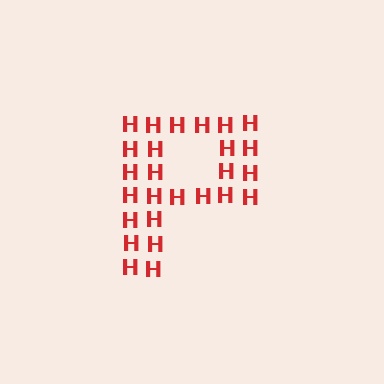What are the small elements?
The small elements are letter H's.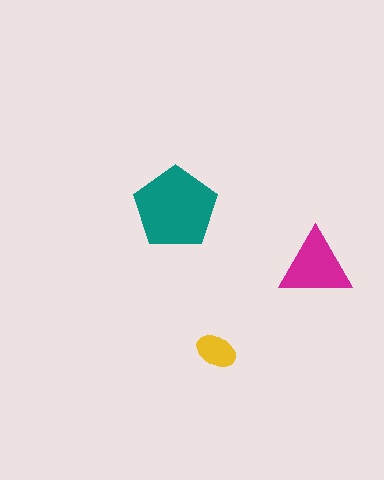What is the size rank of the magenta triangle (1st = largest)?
2nd.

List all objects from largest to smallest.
The teal pentagon, the magenta triangle, the yellow ellipse.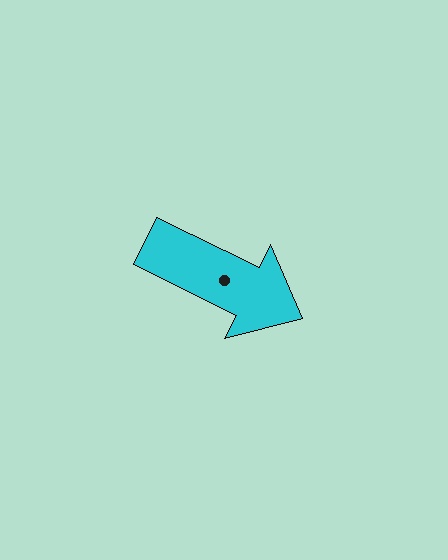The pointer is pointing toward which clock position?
Roughly 4 o'clock.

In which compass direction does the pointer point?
Southeast.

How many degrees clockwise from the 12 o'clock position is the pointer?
Approximately 116 degrees.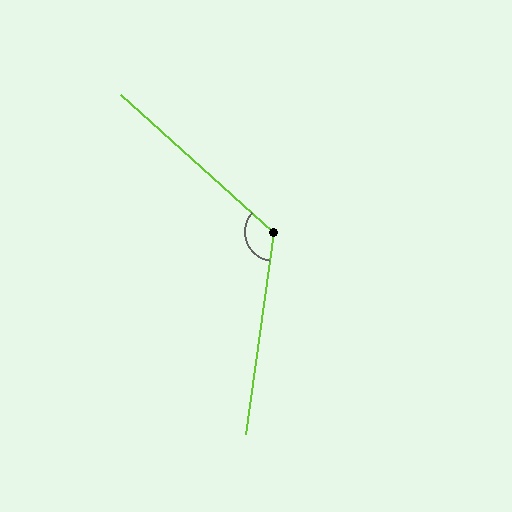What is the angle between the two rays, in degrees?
Approximately 124 degrees.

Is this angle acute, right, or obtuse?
It is obtuse.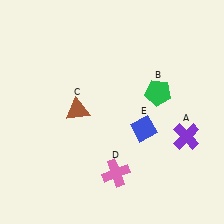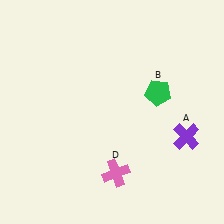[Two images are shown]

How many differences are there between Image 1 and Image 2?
There are 2 differences between the two images.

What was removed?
The brown triangle (C), the blue diamond (E) were removed in Image 2.